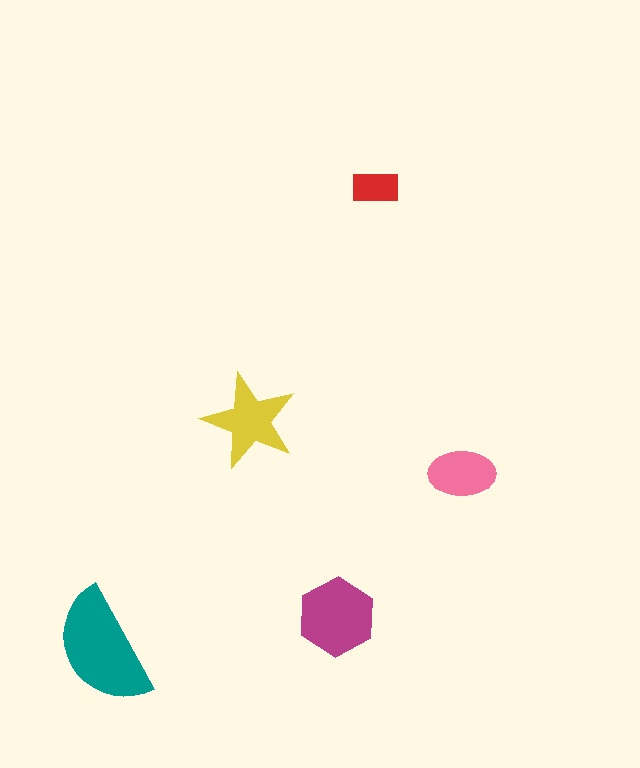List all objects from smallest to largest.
The red rectangle, the pink ellipse, the yellow star, the magenta hexagon, the teal semicircle.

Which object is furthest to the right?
The pink ellipse is rightmost.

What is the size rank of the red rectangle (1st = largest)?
5th.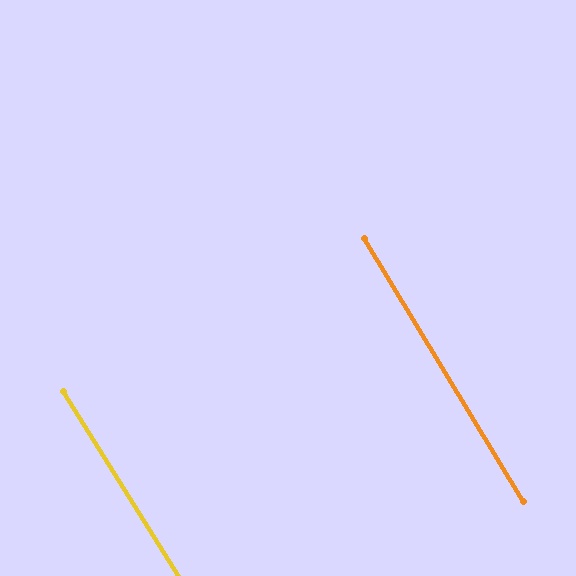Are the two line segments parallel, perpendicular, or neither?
Parallel — their directions differ by only 0.9°.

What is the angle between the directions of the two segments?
Approximately 1 degree.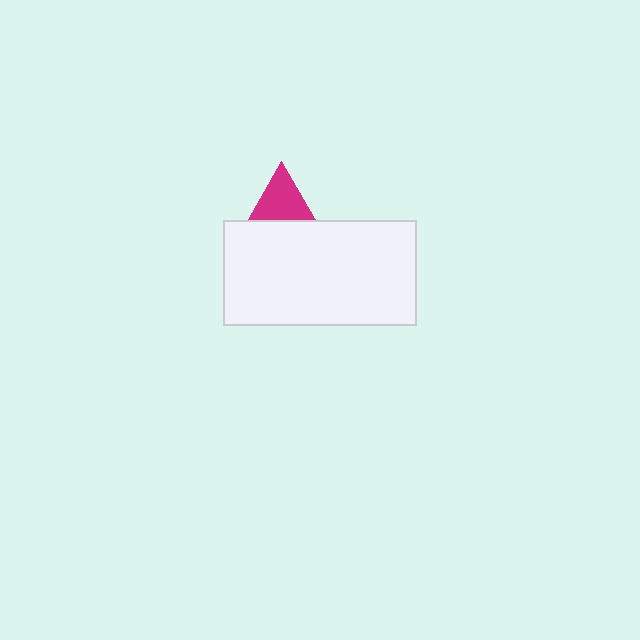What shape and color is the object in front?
The object in front is a white rectangle.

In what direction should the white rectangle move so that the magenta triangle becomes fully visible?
The white rectangle should move down. That is the shortest direction to clear the overlap and leave the magenta triangle fully visible.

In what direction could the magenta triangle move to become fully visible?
The magenta triangle could move up. That would shift it out from behind the white rectangle entirely.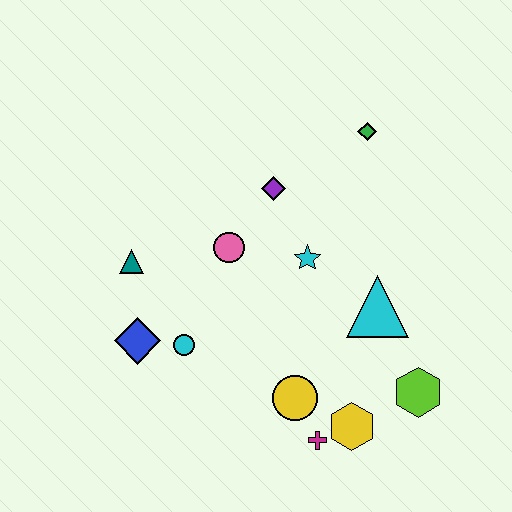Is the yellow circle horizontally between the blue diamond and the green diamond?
Yes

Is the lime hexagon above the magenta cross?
Yes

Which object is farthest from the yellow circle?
The green diamond is farthest from the yellow circle.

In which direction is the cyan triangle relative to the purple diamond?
The cyan triangle is below the purple diamond.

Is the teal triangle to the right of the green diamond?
No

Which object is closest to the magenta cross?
The yellow hexagon is closest to the magenta cross.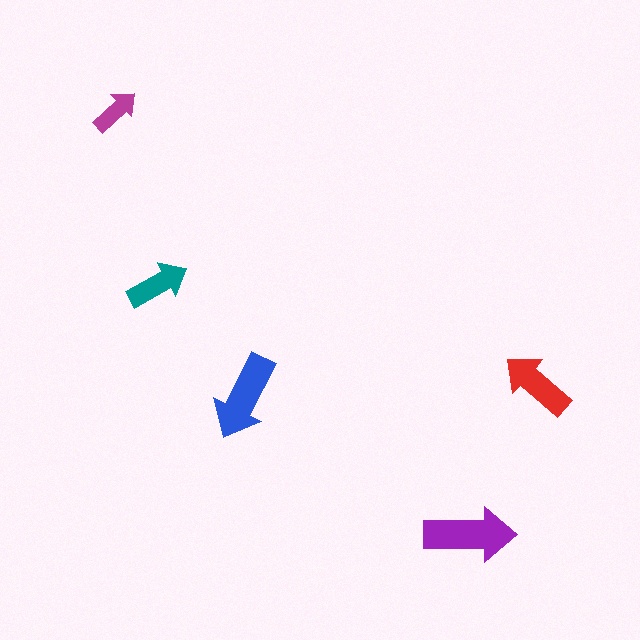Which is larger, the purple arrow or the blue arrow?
The purple one.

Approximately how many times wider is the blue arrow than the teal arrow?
About 1.5 times wider.